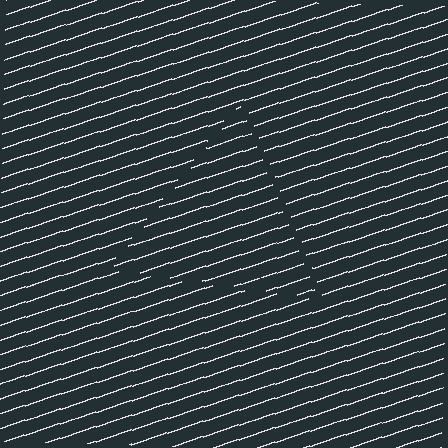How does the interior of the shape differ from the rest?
The interior of the shape contains the same grating, shifted by half a period — the contour is defined by the phase discontinuity where line-ends from the inner and outer gratings abut.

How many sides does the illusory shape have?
3 sides — the line-ends trace a triangle.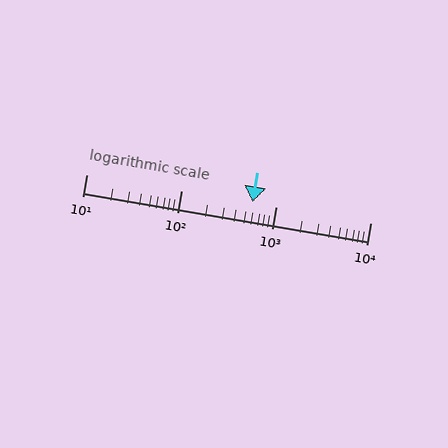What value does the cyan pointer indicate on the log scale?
The pointer indicates approximately 570.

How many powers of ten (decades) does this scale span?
The scale spans 3 decades, from 10 to 10000.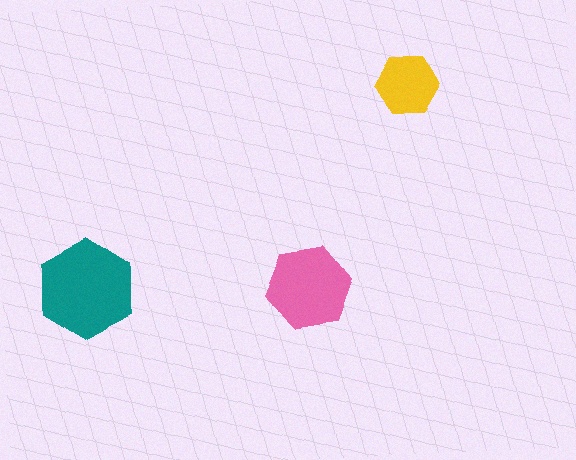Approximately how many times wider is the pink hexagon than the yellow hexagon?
About 1.5 times wider.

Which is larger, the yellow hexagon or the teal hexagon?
The teal one.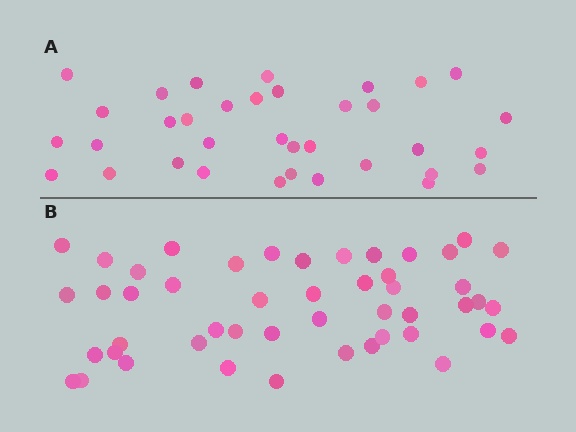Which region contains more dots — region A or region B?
Region B (the bottom region) has more dots.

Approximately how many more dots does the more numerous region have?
Region B has approximately 15 more dots than region A.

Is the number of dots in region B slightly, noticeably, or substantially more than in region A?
Region B has noticeably more, but not dramatically so. The ratio is roughly 1.4 to 1.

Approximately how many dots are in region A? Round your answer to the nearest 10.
About 40 dots. (The exact count is 35, which rounds to 40.)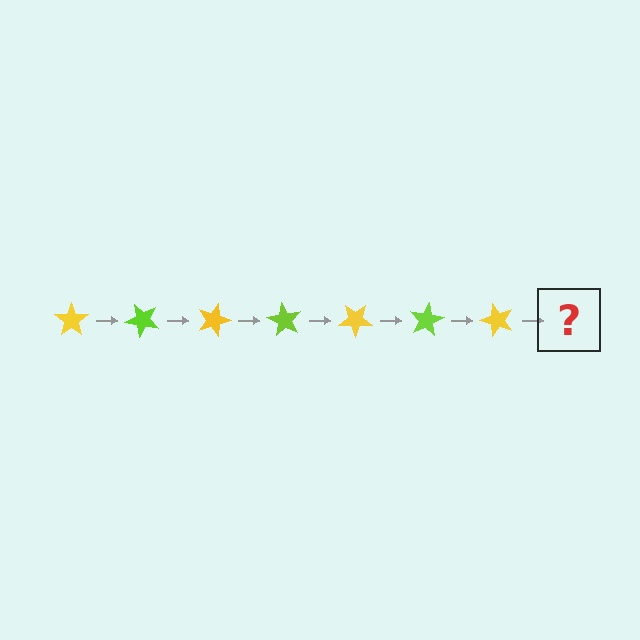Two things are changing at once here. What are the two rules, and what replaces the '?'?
The two rules are that it rotates 45 degrees each step and the color cycles through yellow and lime. The '?' should be a lime star, rotated 315 degrees from the start.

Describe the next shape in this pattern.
It should be a lime star, rotated 315 degrees from the start.